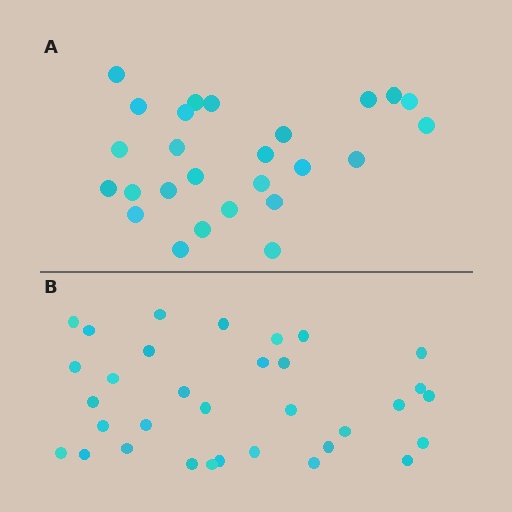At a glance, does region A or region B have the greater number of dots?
Region B (the bottom region) has more dots.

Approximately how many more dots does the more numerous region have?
Region B has roughly 8 or so more dots than region A.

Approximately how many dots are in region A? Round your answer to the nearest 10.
About 30 dots. (The exact count is 26, which rounds to 30.)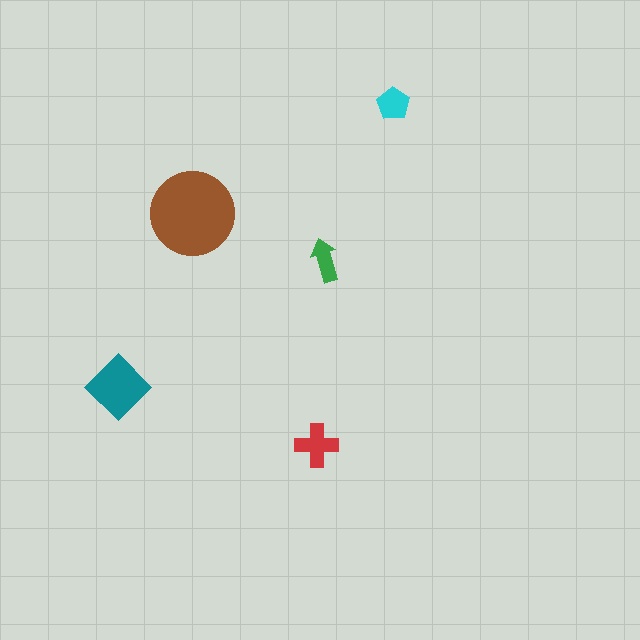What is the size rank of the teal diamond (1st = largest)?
2nd.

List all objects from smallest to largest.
The green arrow, the cyan pentagon, the red cross, the teal diamond, the brown circle.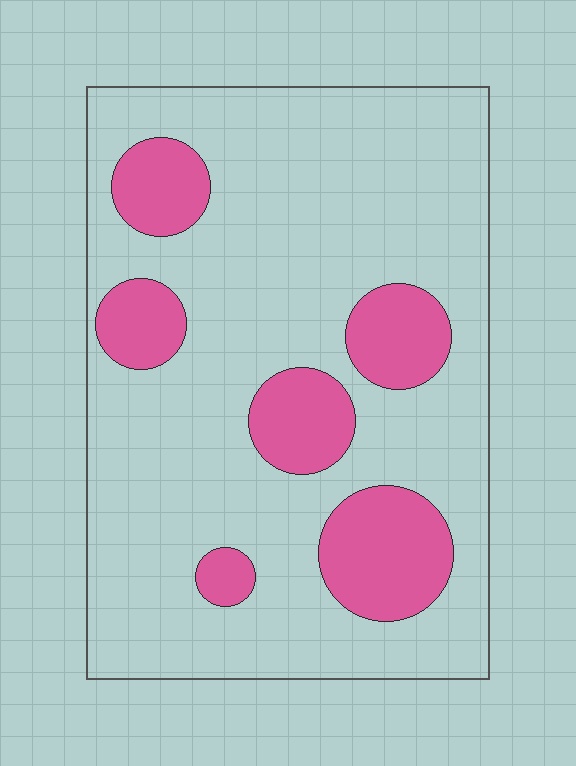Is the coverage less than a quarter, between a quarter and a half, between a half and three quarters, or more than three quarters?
Less than a quarter.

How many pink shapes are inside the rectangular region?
6.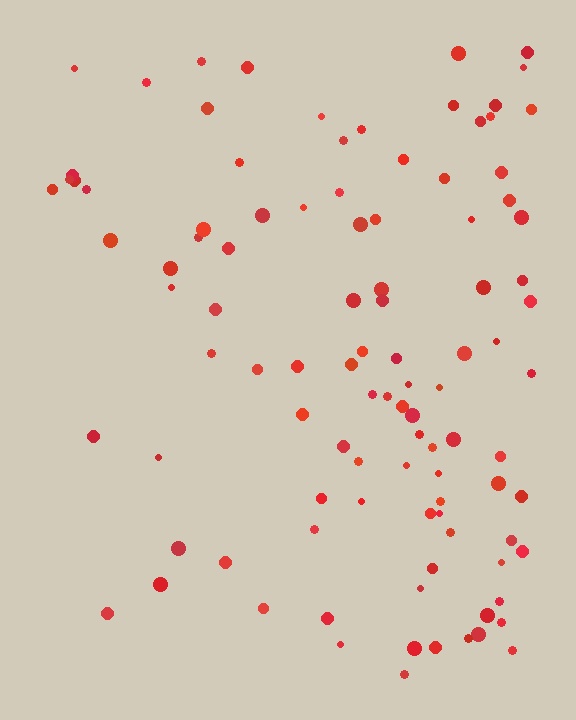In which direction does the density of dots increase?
From left to right, with the right side densest.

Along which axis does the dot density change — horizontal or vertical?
Horizontal.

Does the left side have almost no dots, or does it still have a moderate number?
Still a moderate number, just noticeably fewer than the right.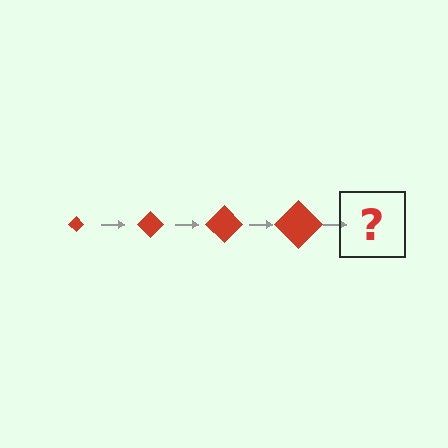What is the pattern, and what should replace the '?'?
The pattern is that the diamond gets progressively larger each step. The '?' should be a red diamond, larger than the previous one.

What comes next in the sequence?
The next element should be a red diamond, larger than the previous one.